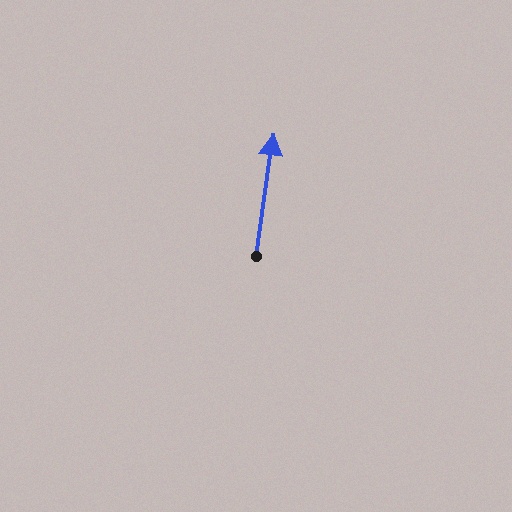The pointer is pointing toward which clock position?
Roughly 12 o'clock.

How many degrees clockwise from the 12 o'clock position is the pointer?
Approximately 8 degrees.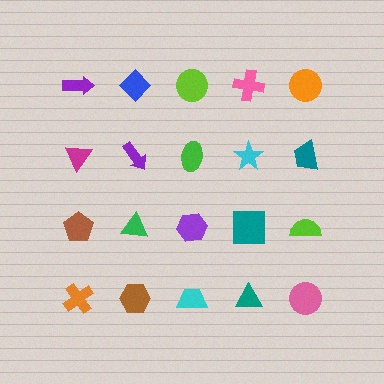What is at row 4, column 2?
A brown hexagon.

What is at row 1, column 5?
An orange circle.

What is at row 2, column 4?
A cyan star.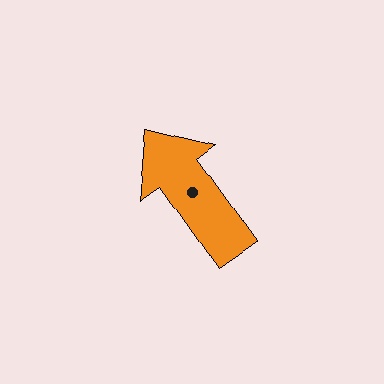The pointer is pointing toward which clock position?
Roughly 11 o'clock.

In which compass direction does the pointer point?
Northwest.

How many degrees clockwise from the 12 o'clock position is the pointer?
Approximately 325 degrees.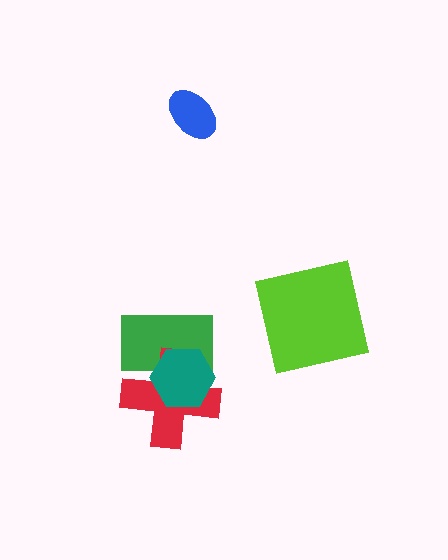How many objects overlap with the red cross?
2 objects overlap with the red cross.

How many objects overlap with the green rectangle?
2 objects overlap with the green rectangle.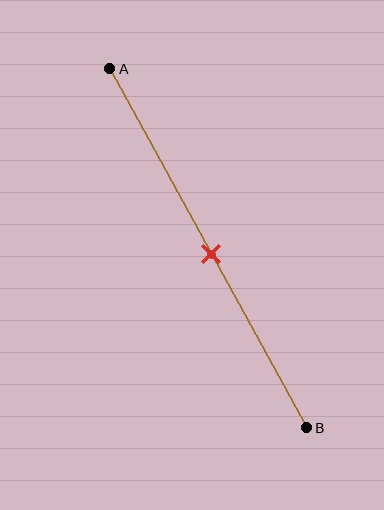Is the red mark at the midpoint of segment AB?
Yes, the mark is approximately at the midpoint.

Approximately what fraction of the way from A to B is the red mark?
The red mark is approximately 50% of the way from A to B.